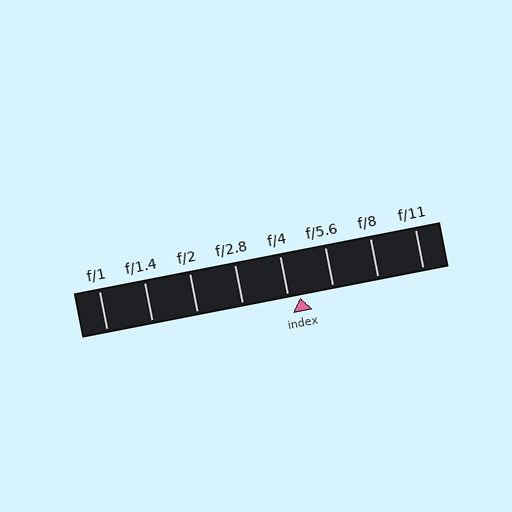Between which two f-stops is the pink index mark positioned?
The index mark is between f/4 and f/5.6.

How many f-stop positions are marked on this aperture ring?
There are 8 f-stop positions marked.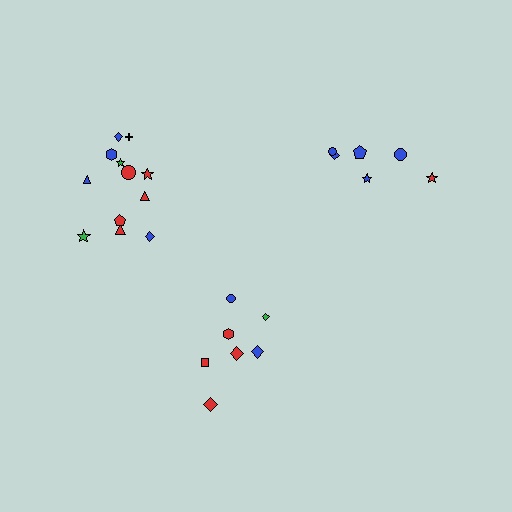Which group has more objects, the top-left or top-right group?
The top-left group.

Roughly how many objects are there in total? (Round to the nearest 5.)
Roughly 25 objects in total.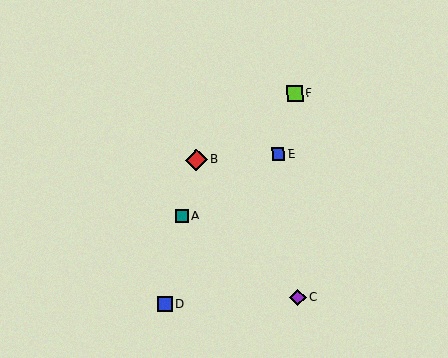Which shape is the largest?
The red diamond (labeled B) is the largest.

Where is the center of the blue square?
The center of the blue square is at (165, 304).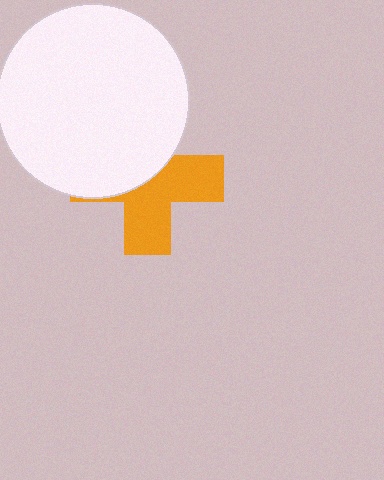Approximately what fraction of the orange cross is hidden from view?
Roughly 49% of the orange cross is hidden behind the white circle.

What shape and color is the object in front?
The object in front is a white circle.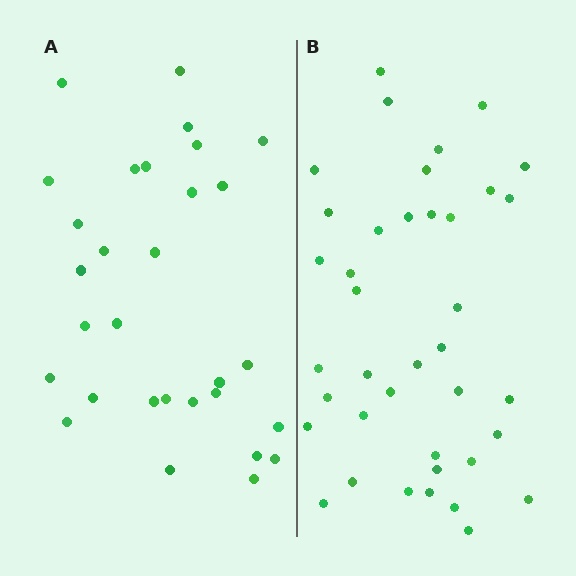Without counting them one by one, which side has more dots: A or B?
Region B (the right region) has more dots.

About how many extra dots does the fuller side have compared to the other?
Region B has roughly 8 or so more dots than region A.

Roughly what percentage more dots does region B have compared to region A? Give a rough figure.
About 30% more.